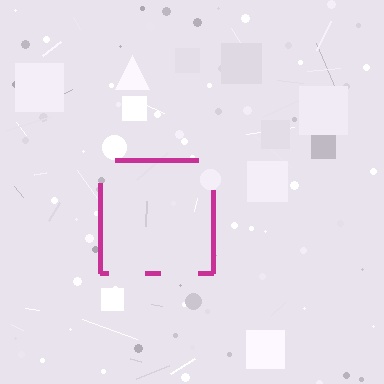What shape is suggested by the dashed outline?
The dashed outline suggests a square.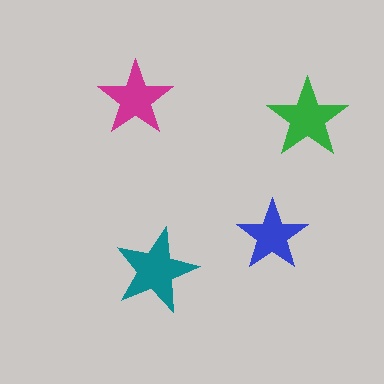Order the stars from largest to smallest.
the teal one, the green one, the magenta one, the blue one.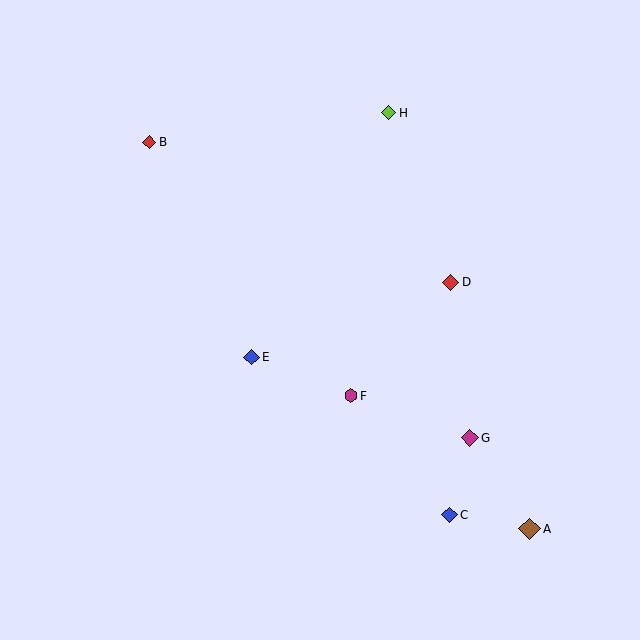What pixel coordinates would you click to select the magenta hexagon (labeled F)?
Click at (351, 396) to select the magenta hexagon F.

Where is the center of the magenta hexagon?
The center of the magenta hexagon is at (351, 396).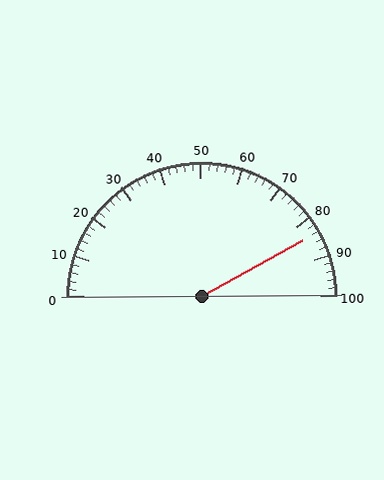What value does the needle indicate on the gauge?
The needle indicates approximately 84.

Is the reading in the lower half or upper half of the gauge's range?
The reading is in the upper half of the range (0 to 100).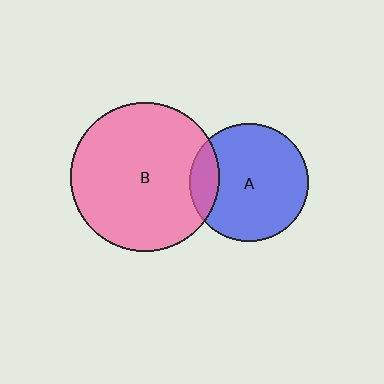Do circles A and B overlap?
Yes.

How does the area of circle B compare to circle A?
Approximately 1.6 times.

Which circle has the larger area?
Circle B (pink).